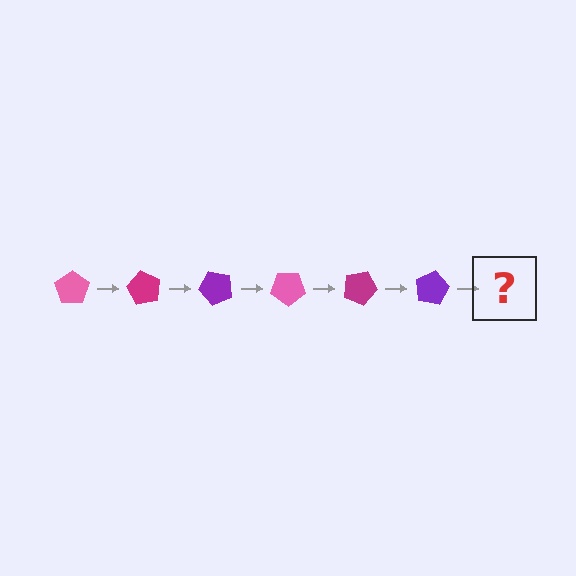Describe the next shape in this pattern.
It should be a pink pentagon, rotated 360 degrees from the start.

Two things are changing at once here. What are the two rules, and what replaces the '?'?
The two rules are that it rotates 60 degrees each step and the color cycles through pink, magenta, and purple. The '?' should be a pink pentagon, rotated 360 degrees from the start.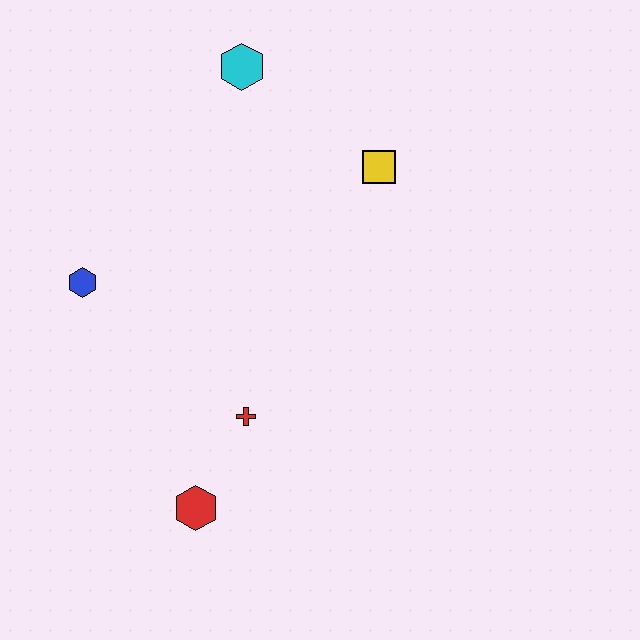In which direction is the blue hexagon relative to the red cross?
The blue hexagon is to the left of the red cross.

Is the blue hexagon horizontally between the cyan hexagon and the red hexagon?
No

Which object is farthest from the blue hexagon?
The yellow square is farthest from the blue hexagon.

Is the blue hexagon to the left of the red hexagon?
Yes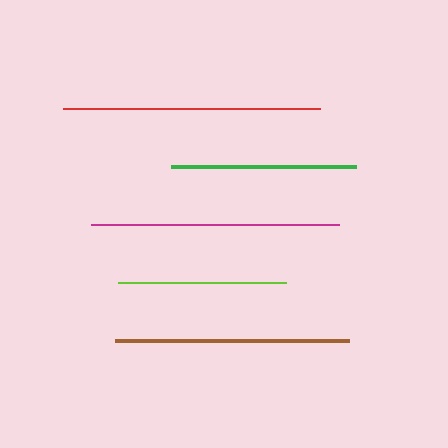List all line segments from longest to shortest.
From longest to shortest: red, magenta, brown, green, lime.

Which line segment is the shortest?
The lime line is the shortest at approximately 168 pixels.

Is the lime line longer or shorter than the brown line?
The brown line is longer than the lime line.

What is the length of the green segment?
The green segment is approximately 185 pixels long.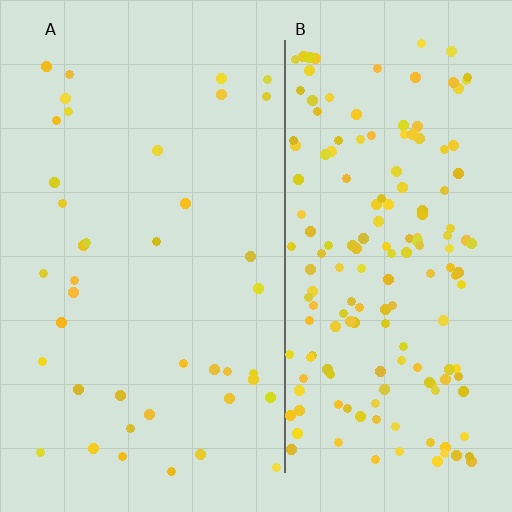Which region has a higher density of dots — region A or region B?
B (the right).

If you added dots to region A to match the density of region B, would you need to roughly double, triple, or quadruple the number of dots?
Approximately quadruple.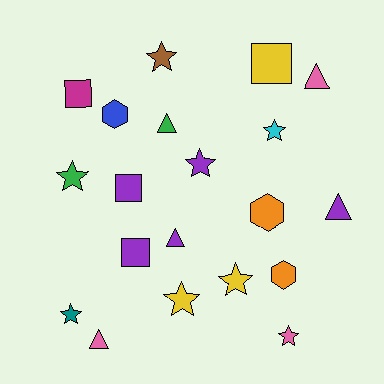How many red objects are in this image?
There are no red objects.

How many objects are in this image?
There are 20 objects.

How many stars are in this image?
There are 8 stars.